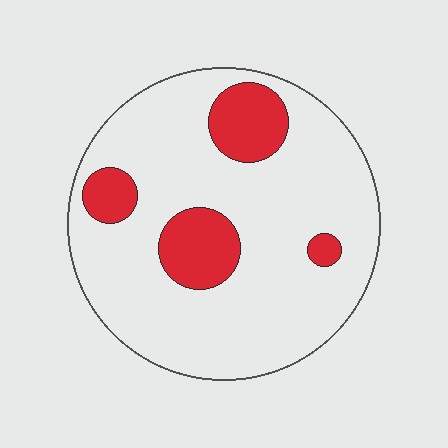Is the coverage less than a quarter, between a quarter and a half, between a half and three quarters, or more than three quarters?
Less than a quarter.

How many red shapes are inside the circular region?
4.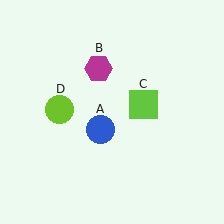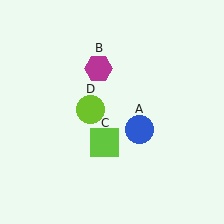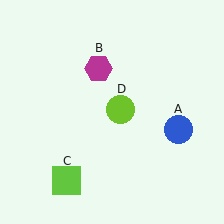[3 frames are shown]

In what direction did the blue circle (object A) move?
The blue circle (object A) moved right.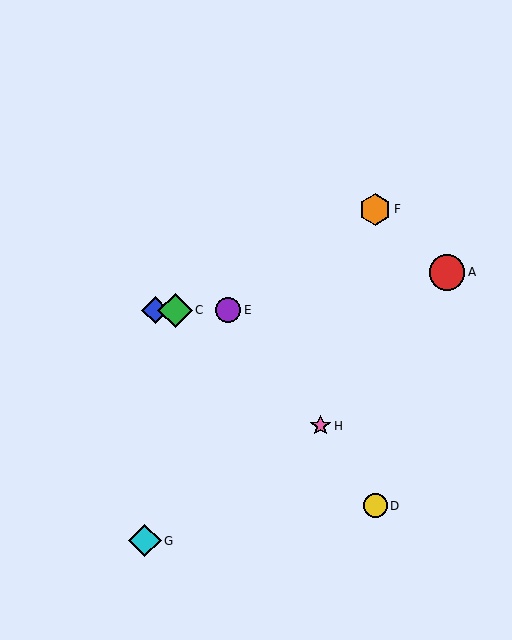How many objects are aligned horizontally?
3 objects (B, C, E) are aligned horizontally.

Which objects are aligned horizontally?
Objects B, C, E are aligned horizontally.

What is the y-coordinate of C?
Object C is at y≈310.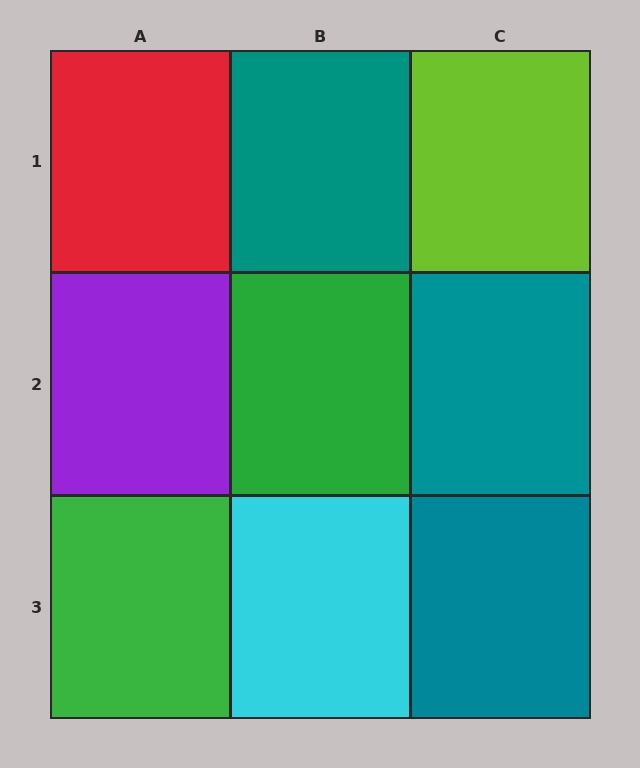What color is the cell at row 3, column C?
Teal.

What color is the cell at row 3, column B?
Cyan.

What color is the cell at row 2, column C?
Teal.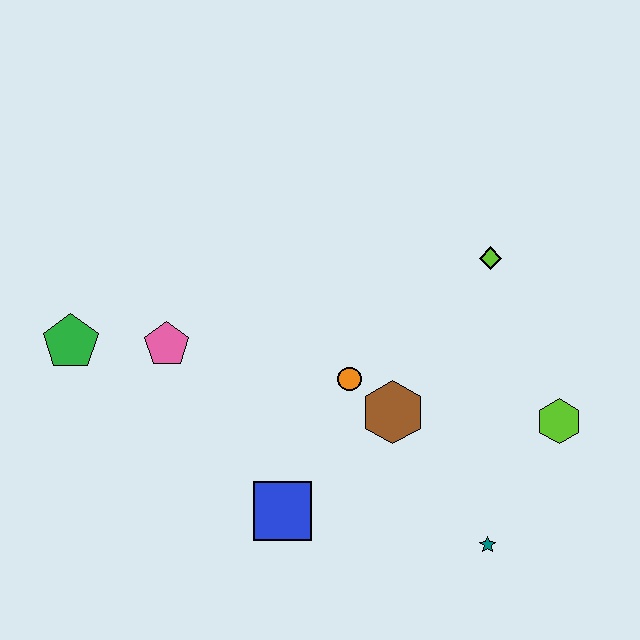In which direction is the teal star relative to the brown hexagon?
The teal star is below the brown hexagon.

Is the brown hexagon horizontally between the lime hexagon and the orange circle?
Yes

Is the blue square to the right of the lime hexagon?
No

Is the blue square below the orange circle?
Yes